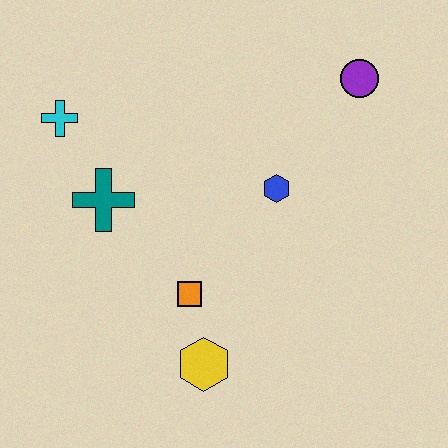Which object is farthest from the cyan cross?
The purple circle is farthest from the cyan cross.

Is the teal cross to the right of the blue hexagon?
No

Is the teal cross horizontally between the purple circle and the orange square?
No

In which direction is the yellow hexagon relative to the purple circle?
The yellow hexagon is below the purple circle.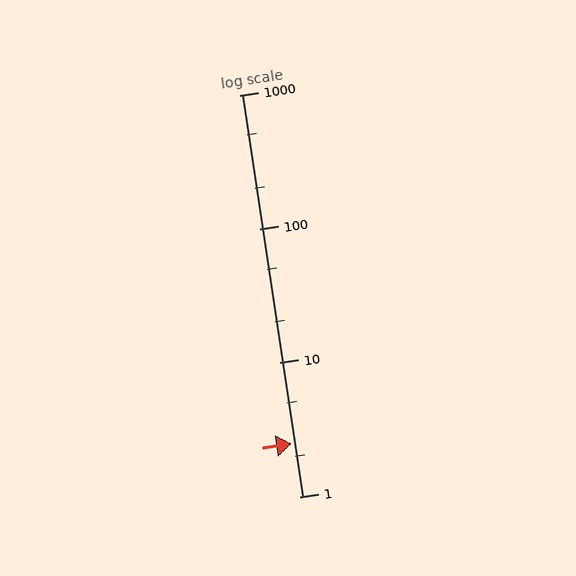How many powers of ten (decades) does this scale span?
The scale spans 3 decades, from 1 to 1000.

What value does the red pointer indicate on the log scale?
The pointer indicates approximately 2.5.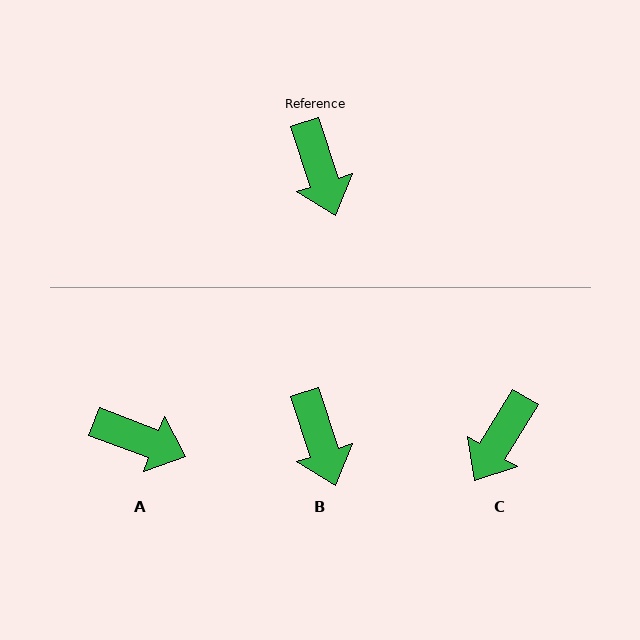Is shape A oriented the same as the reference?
No, it is off by about 51 degrees.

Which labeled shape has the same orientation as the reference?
B.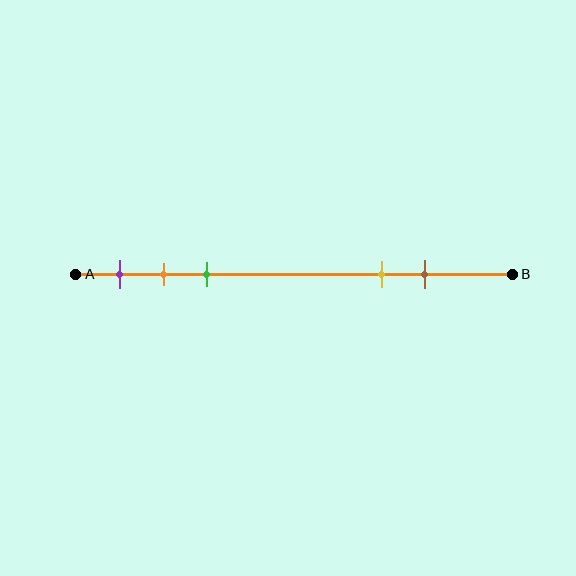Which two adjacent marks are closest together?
The orange and green marks are the closest adjacent pair.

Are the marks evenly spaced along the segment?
No, the marks are not evenly spaced.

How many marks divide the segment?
There are 5 marks dividing the segment.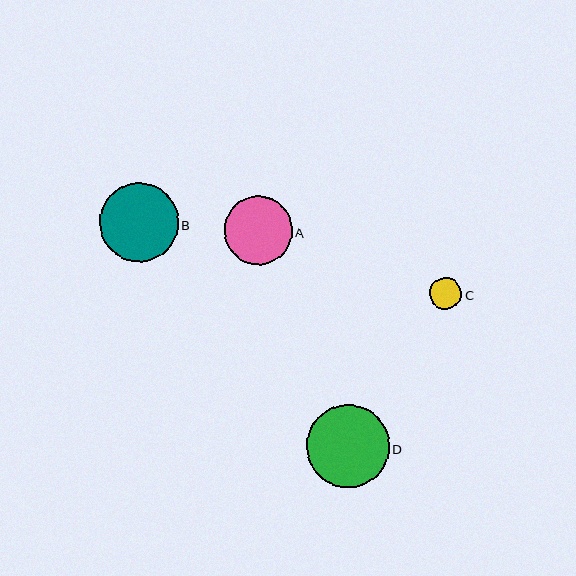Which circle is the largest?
Circle D is the largest with a size of approximately 83 pixels.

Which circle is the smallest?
Circle C is the smallest with a size of approximately 32 pixels.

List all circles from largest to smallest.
From largest to smallest: D, B, A, C.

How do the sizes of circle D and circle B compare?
Circle D and circle B are approximately the same size.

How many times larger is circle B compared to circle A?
Circle B is approximately 1.2 times the size of circle A.